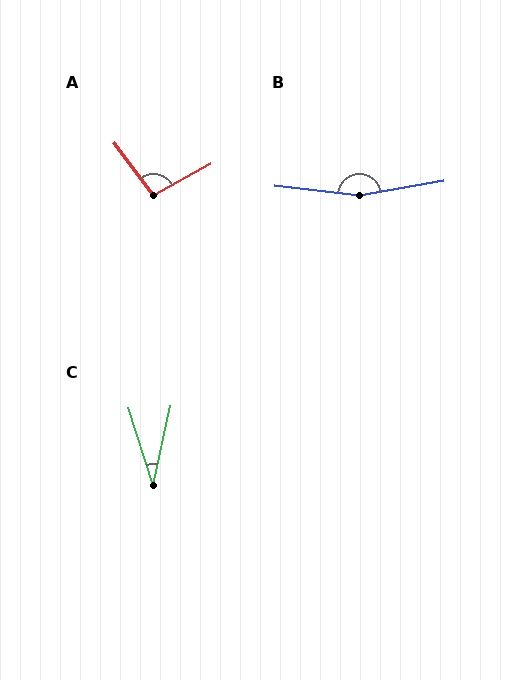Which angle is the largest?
B, at approximately 164 degrees.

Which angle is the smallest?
C, at approximately 30 degrees.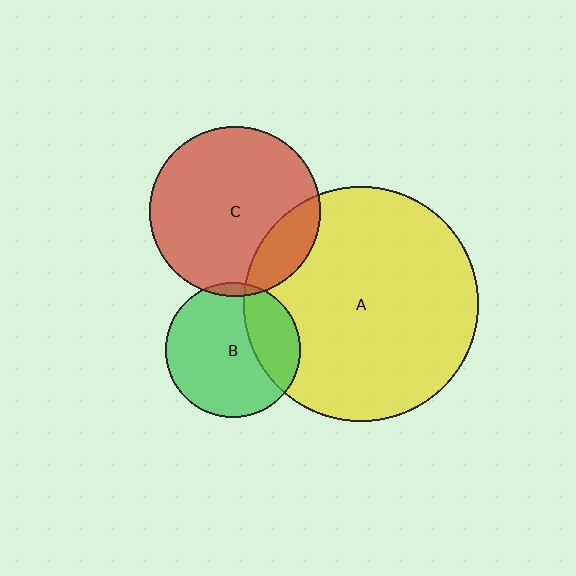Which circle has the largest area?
Circle A (yellow).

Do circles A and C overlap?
Yes.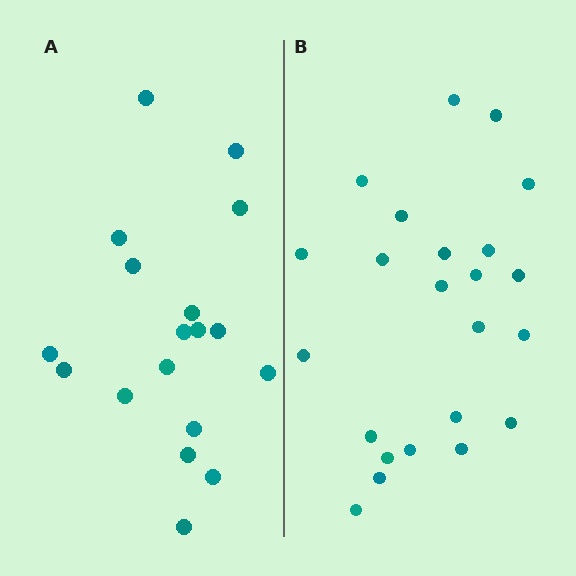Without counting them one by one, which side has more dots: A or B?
Region B (the right region) has more dots.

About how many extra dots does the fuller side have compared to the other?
Region B has about 5 more dots than region A.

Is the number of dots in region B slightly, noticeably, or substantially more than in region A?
Region B has noticeably more, but not dramatically so. The ratio is roughly 1.3 to 1.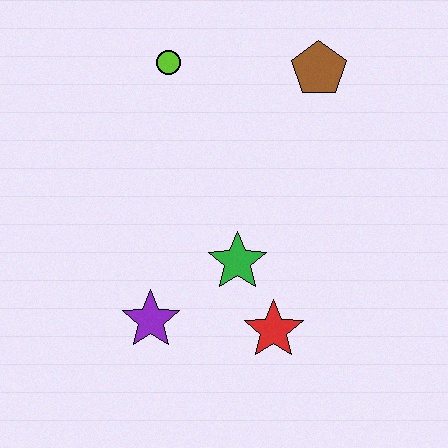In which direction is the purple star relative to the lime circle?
The purple star is below the lime circle.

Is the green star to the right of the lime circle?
Yes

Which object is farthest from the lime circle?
The red star is farthest from the lime circle.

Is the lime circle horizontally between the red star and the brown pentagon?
No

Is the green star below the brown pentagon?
Yes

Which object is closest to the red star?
The green star is closest to the red star.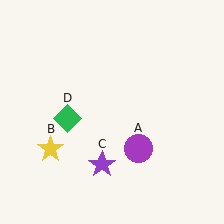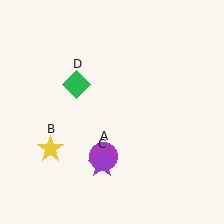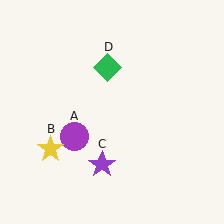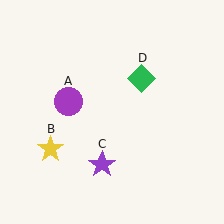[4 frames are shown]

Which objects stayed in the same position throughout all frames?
Yellow star (object B) and purple star (object C) remained stationary.